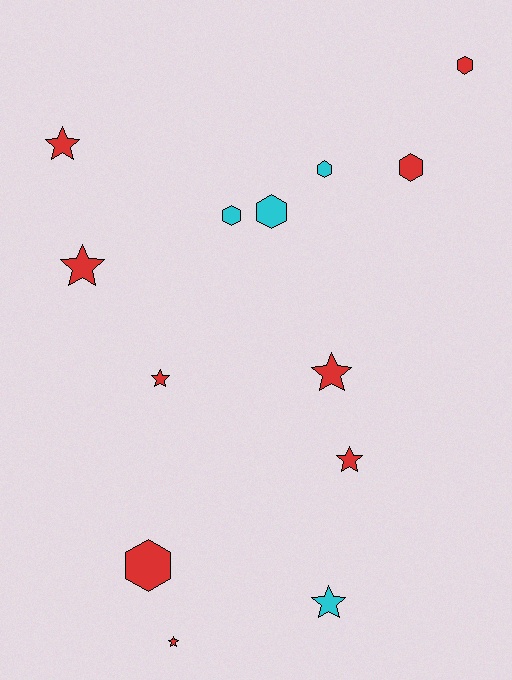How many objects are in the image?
There are 13 objects.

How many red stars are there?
There are 6 red stars.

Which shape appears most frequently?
Star, with 7 objects.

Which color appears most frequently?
Red, with 9 objects.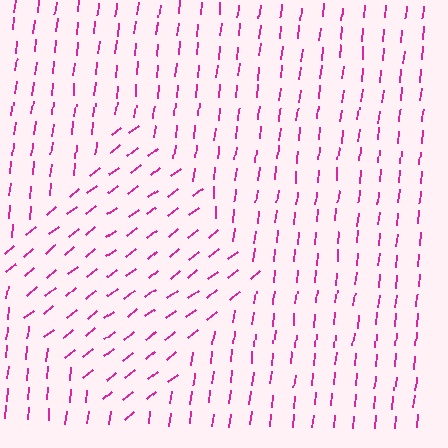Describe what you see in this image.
The image is filled with small magenta line segments. A diamond region in the image has lines oriented differently from the surrounding lines, creating a visible texture boundary.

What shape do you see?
I see a diamond.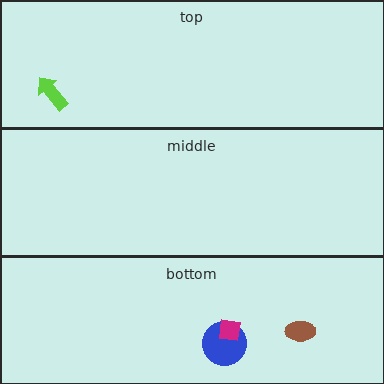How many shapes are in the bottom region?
3.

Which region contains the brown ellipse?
The bottom region.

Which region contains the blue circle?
The bottom region.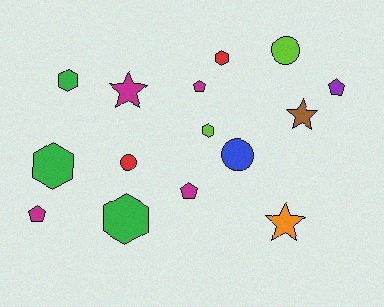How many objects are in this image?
There are 15 objects.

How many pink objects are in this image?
There are no pink objects.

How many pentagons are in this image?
There are 4 pentagons.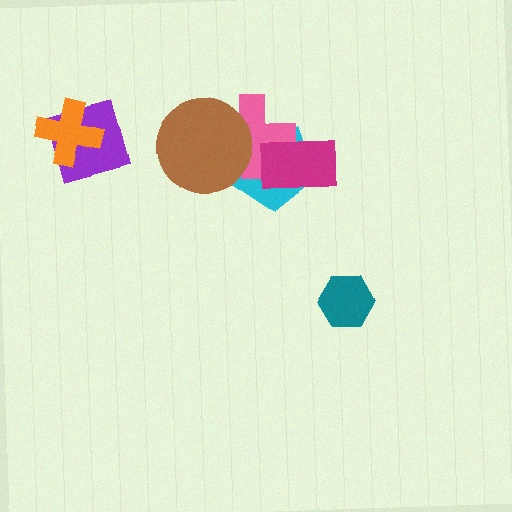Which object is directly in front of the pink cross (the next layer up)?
The brown circle is directly in front of the pink cross.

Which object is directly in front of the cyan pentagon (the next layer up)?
The pink cross is directly in front of the cyan pentagon.